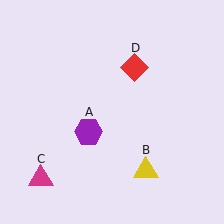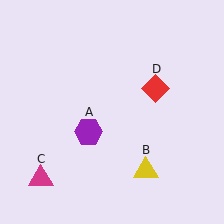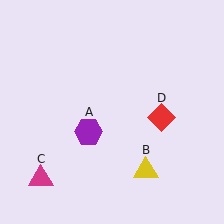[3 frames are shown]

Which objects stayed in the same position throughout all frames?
Purple hexagon (object A) and yellow triangle (object B) and magenta triangle (object C) remained stationary.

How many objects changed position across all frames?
1 object changed position: red diamond (object D).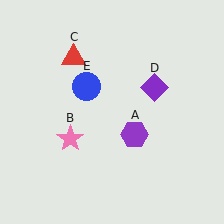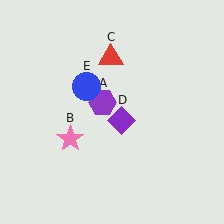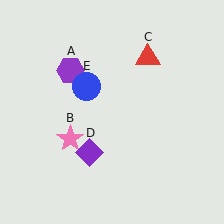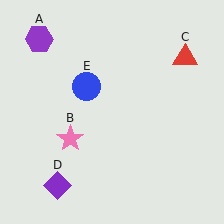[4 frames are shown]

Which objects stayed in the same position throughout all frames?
Pink star (object B) and blue circle (object E) remained stationary.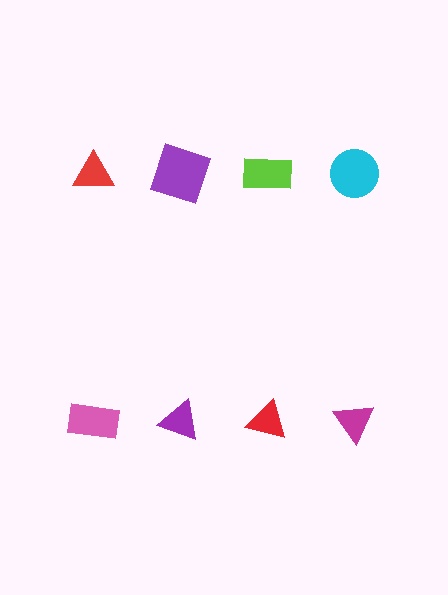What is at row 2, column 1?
A pink rectangle.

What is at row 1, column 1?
A red triangle.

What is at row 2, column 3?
A red triangle.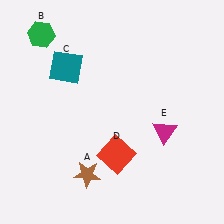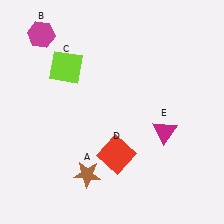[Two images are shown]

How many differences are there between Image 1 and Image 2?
There are 2 differences between the two images.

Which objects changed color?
B changed from green to magenta. C changed from teal to lime.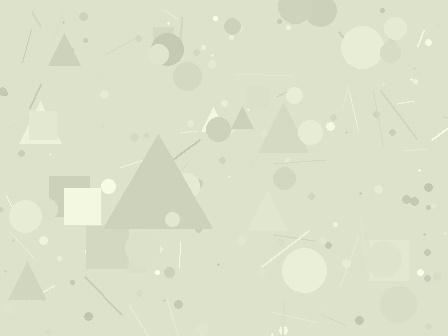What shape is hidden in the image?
A triangle is hidden in the image.